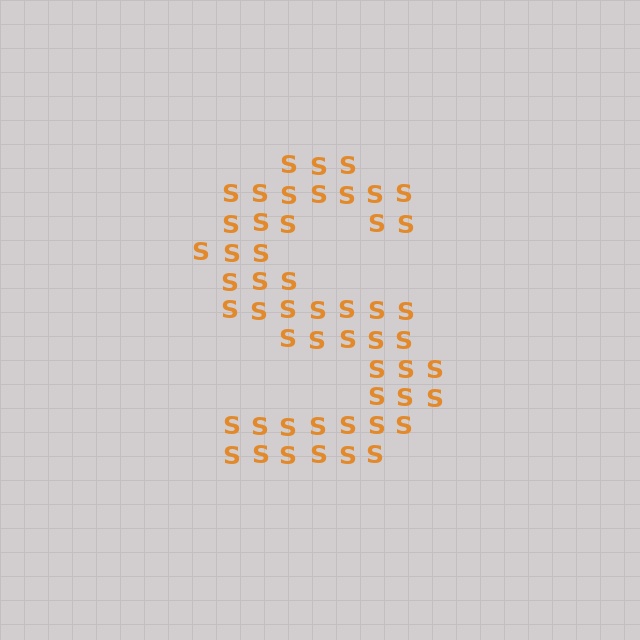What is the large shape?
The large shape is the letter S.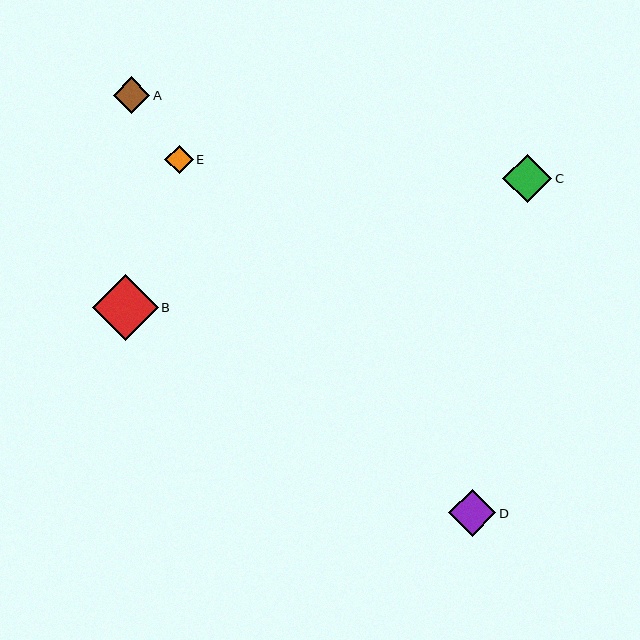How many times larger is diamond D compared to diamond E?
Diamond D is approximately 1.7 times the size of diamond E.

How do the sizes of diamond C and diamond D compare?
Diamond C and diamond D are approximately the same size.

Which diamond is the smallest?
Diamond E is the smallest with a size of approximately 28 pixels.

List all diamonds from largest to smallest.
From largest to smallest: B, C, D, A, E.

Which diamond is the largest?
Diamond B is the largest with a size of approximately 66 pixels.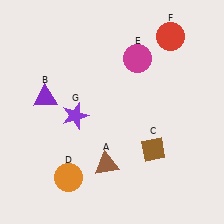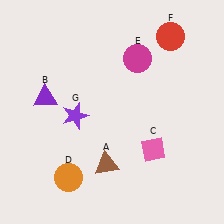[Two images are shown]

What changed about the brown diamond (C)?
In Image 1, C is brown. In Image 2, it changed to pink.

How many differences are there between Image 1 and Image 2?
There is 1 difference between the two images.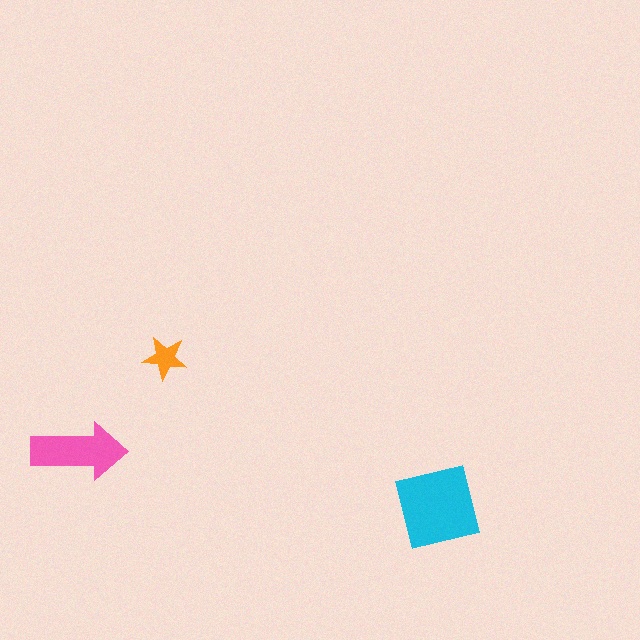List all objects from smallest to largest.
The orange star, the pink arrow, the cyan square.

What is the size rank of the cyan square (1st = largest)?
1st.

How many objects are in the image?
There are 3 objects in the image.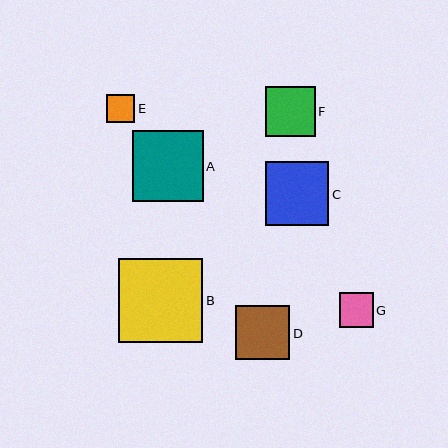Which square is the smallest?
Square E is the smallest with a size of approximately 28 pixels.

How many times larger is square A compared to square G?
Square A is approximately 2.1 times the size of square G.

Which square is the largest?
Square B is the largest with a size of approximately 84 pixels.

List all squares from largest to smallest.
From largest to smallest: B, A, C, D, F, G, E.